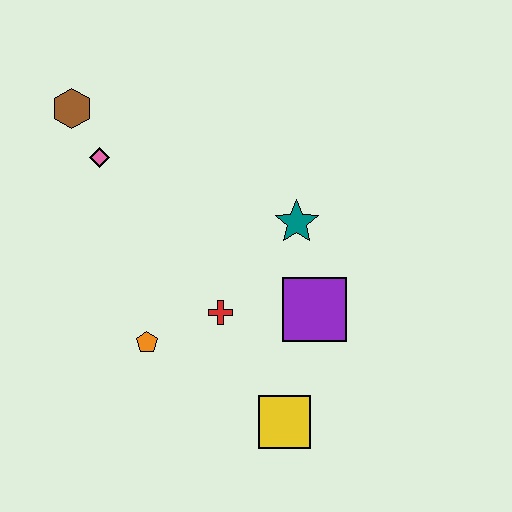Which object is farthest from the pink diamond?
The yellow square is farthest from the pink diamond.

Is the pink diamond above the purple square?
Yes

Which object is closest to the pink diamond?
The brown hexagon is closest to the pink diamond.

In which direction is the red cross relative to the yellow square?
The red cross is above the yellow square.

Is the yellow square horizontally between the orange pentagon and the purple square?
Yes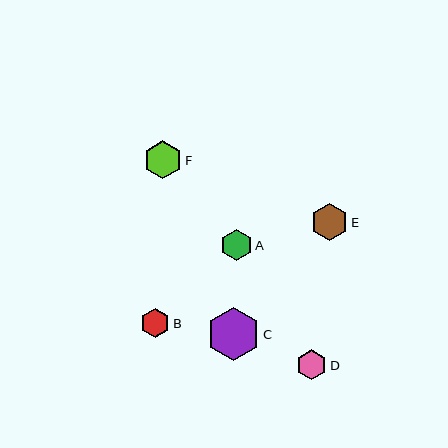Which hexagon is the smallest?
Hexagon B is the smallest with a size of approximately 29 pixels.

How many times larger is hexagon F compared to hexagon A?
Hexagon F is approximately 1.2 times the size of hexagon A.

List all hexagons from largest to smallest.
From largest to smallest: C, F, E, A, D, B.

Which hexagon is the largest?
Hexagon C is the largest with a size of approximately 53 pixels.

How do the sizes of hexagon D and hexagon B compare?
Hexagon D and hexagon B are approximately the same size.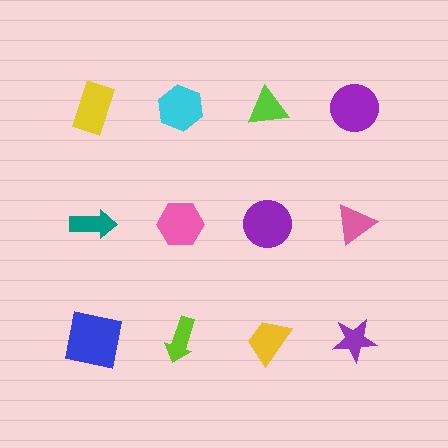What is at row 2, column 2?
A pink hexagon.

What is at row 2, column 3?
A purple circle.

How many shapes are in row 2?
4 shapes.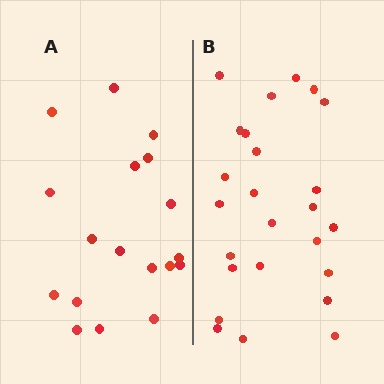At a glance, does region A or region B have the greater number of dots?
Region B (the right region) has more dots.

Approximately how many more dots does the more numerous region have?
Region B has roughly 8 or so more dots than region A.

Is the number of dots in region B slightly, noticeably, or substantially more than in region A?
Region B has noticeably more, but not dramatically so. The ratio is roughly 1.4 to 1.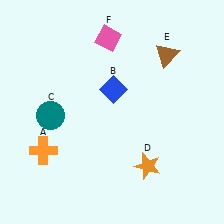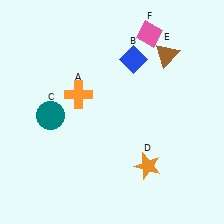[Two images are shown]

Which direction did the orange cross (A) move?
The orange cross (A) moved up.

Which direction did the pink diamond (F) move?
The pink diamond (F) moved right.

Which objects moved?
The objects that moved are: the orange cross (A), the blue diamond (B), the pink diamond (F).